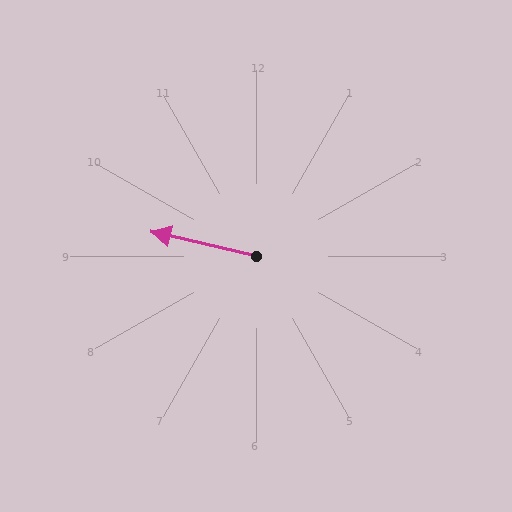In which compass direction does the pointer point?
West.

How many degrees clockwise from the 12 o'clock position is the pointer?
Approximately 283 degrees.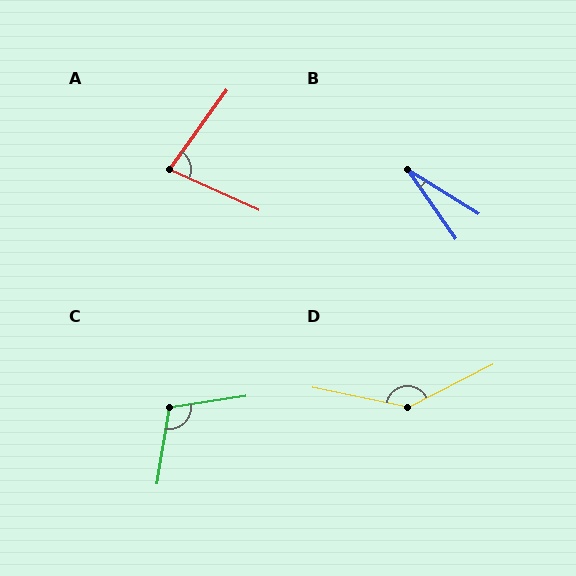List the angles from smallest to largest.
B (23°), A (78°), C (108°), D (142°).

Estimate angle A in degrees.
Approximately 78 degrees.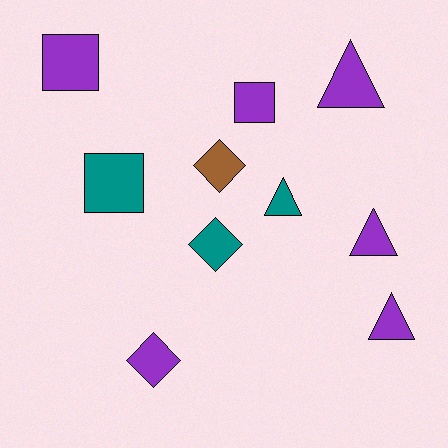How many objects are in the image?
There are 10 objects.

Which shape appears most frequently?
Triangle, with 4 objects.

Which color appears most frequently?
Purple, with 6 objects.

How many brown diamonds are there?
There is 1 brown diamond.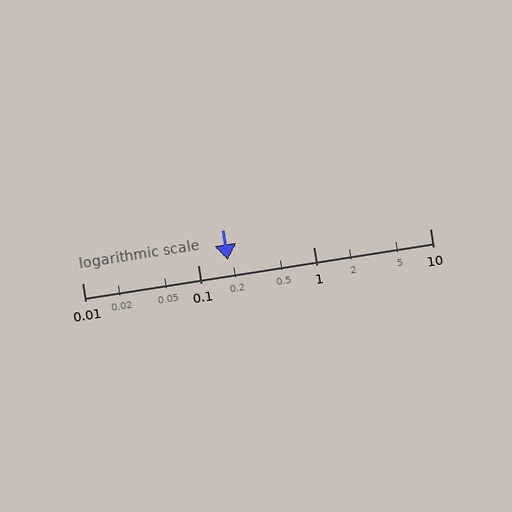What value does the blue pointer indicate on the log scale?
The pointer indicates approximately 0.18.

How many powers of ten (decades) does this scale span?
The scale spans 3 decades, from 0.01 to 10.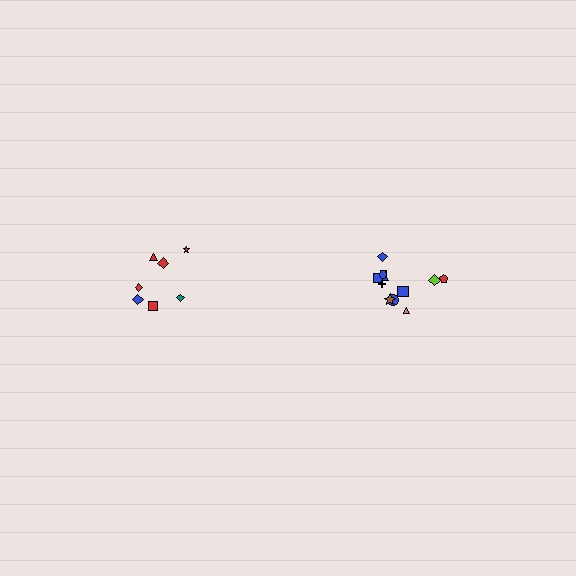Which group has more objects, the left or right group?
The right group.